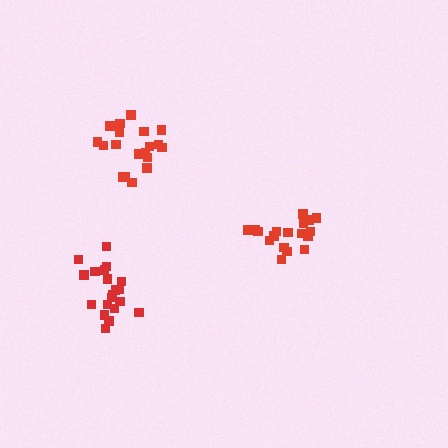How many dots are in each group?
Group 1: 20 dots, Group 2: 18 dots, Group 3: 19 dots (57 total).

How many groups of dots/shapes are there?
There are 3 groups.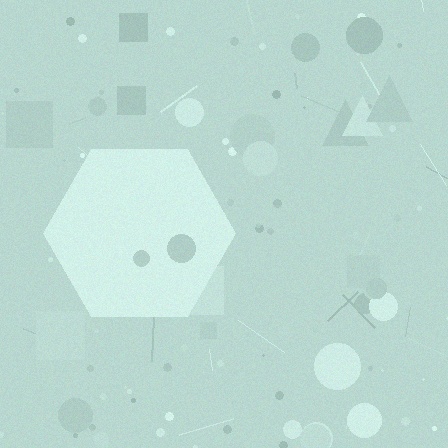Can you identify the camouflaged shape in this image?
The camouflaged shape is a hexagon.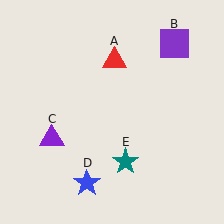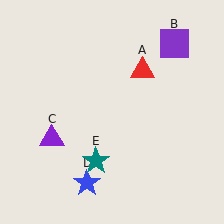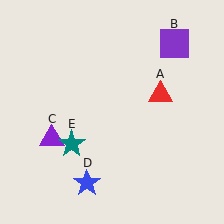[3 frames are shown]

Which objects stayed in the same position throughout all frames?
Purple square (object B) and purple triangle (object C) and blue star (object D) remained stationary.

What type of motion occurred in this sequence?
The red triangle (object A), teal star (object E) rotated clockwise around the center of the scene.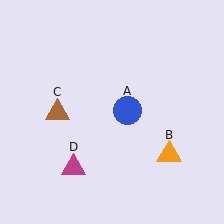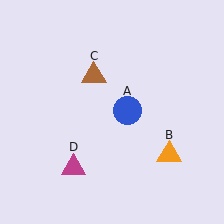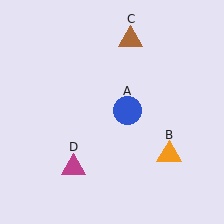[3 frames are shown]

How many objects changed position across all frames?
1 object changed position: brown triangle (object C).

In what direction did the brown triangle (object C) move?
The brown triangle (object C) moved up and to the right.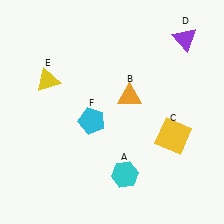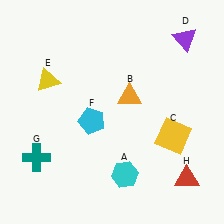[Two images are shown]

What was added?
A teal cross (G), a red triangle (H) were added in Image 2.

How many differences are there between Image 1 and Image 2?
There are 2 differences between the two images.